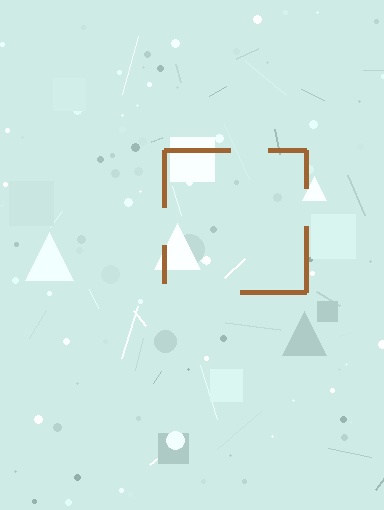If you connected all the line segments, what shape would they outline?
They would outline a square.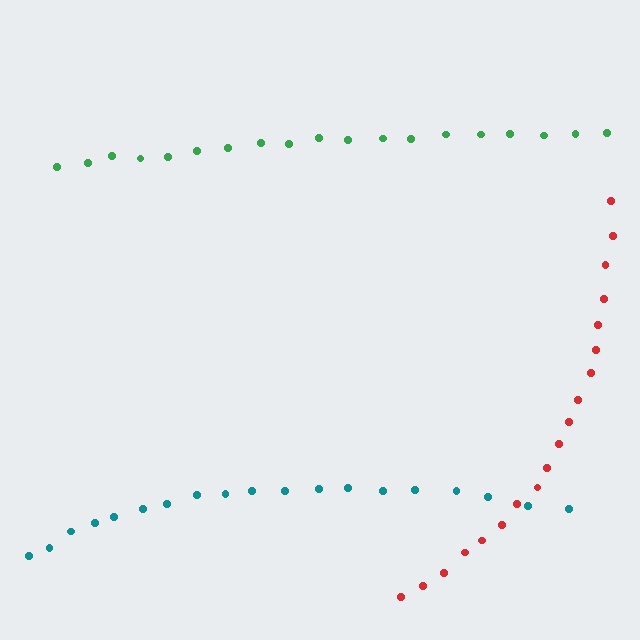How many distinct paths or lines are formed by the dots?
There are 3 distinct paths.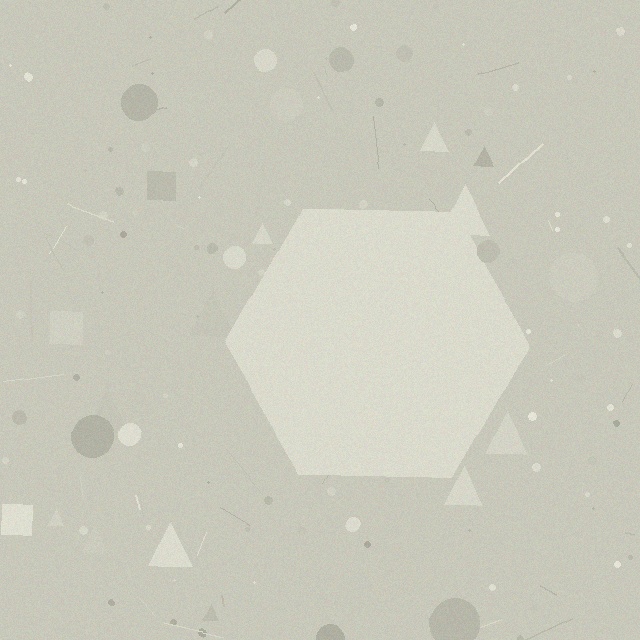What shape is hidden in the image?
A hexagon is hidden in the image.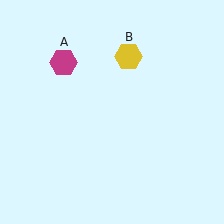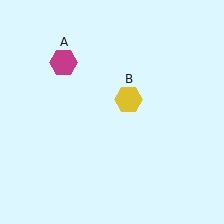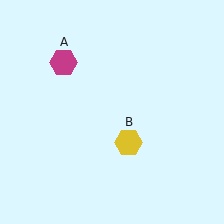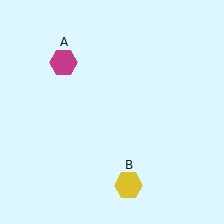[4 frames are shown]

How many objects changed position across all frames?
1 object changed position: yellow hexagon (object B).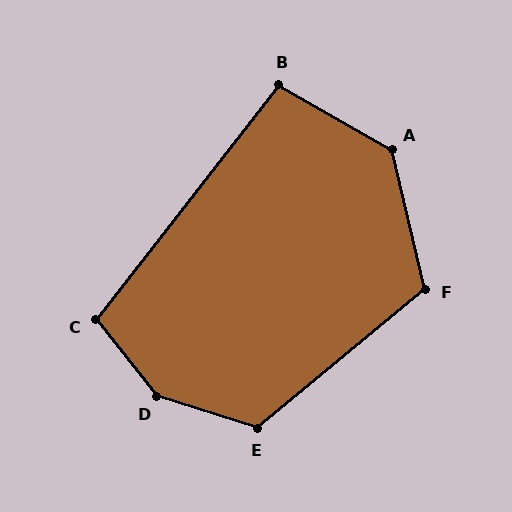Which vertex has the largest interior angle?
D, at approximately 146 degrees.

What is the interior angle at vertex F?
Approximately 116 degrees (obtuse).